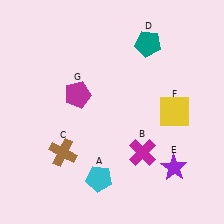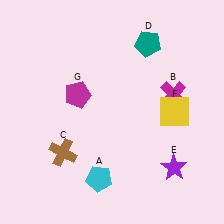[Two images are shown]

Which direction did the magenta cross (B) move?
The magenta cross (B) moved up.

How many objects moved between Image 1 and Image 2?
1 object moved between the two images.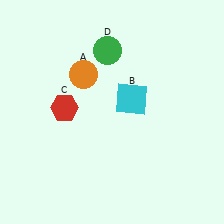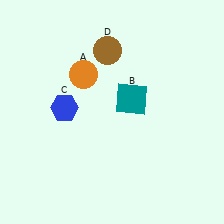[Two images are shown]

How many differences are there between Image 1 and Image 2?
There are 3 differences between the two images.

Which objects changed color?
B changed from cyan to teal. C changed from red to blue. D changed from green to brown.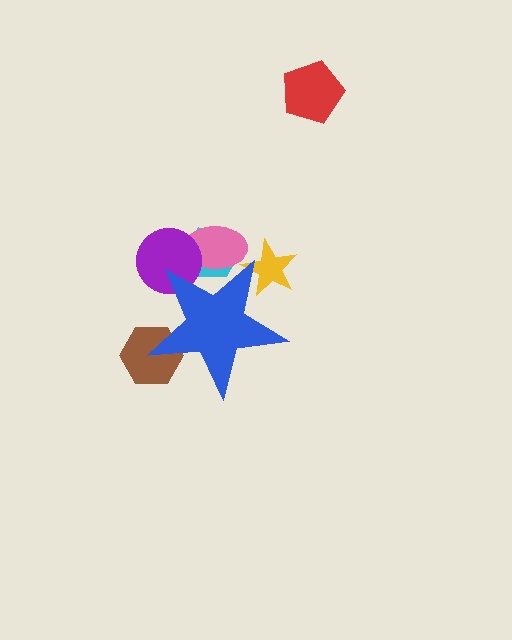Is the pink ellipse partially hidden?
Yes, the pink ellipse is partially hidden behind the blue star.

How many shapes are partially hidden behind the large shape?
5 shapes are partially hidden.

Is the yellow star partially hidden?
Yes, the yellow star is partially hidden behind the blue star.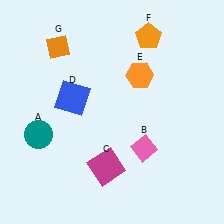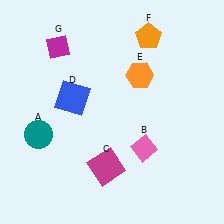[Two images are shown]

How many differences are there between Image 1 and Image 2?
There is 1 difference between the two images.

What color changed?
The diamond (G) changed from orange in Image 1 to magenta in Image 2.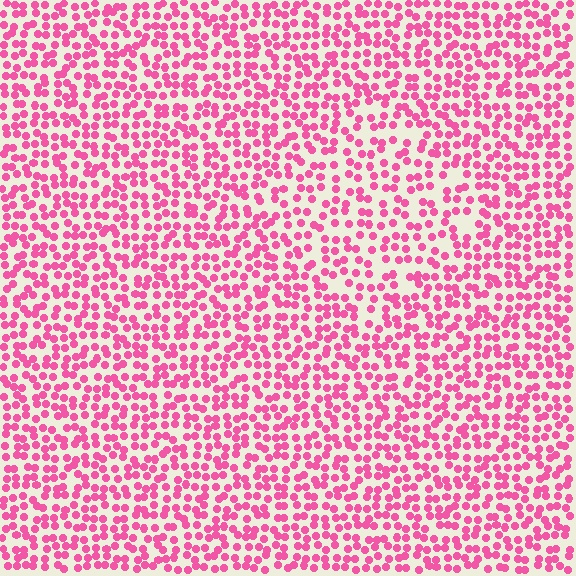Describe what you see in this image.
The image contains small pink elements arranged at two different densities. A diamond-shaped region is visible where the elements are less densely packed than the surrounding area.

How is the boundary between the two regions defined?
The boundary is defined by a change in element density (approximately 1.5x ratio). All elements are the same color, size, and shape.